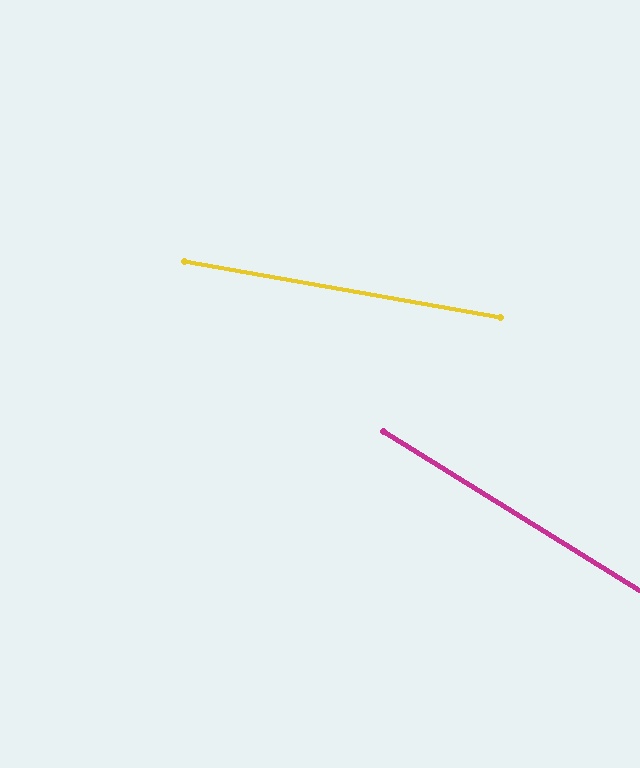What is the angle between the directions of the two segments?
Approximately 22 degrees.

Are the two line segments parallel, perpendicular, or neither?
Neither parallel nor perpendicular — they differ by about 22°.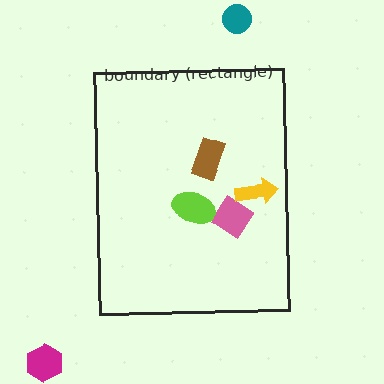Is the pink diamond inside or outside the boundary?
Inside.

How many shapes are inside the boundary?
4 inside, 2 outside.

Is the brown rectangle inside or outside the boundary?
Inside.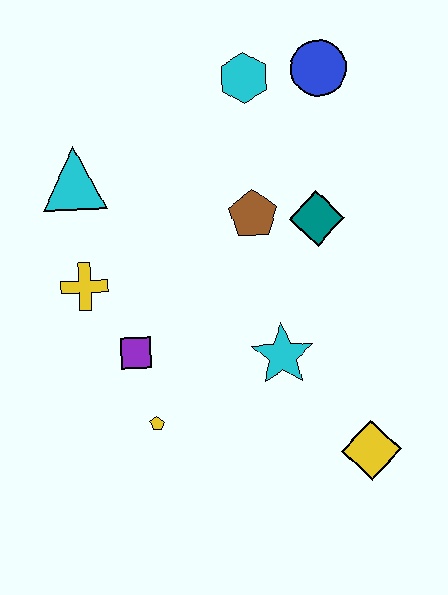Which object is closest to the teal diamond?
The brown pentagon is closest to the teal diamond.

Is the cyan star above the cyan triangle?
No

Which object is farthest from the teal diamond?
The yellow pentagon is farthest from the teal diamond.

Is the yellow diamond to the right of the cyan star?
Yes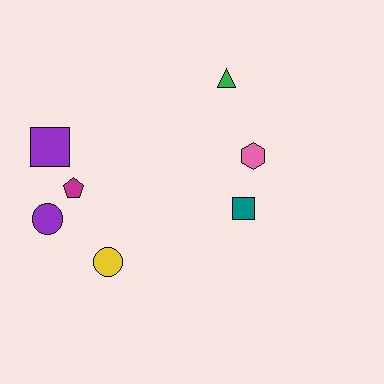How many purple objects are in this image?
There are 2 purple objects.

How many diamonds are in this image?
There are no diamonds.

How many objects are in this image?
There are 7 objects.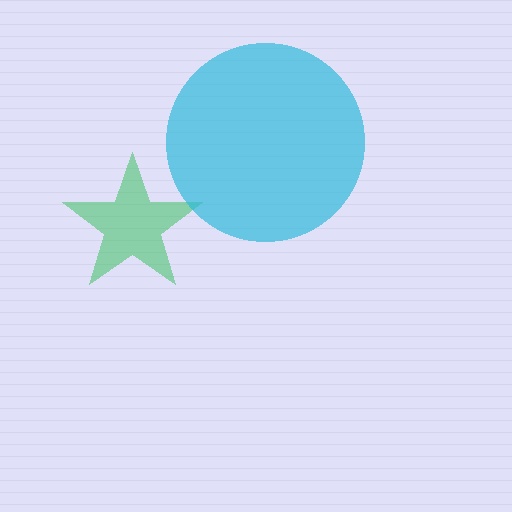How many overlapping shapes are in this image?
There are 2 overlapping shapes in the image.